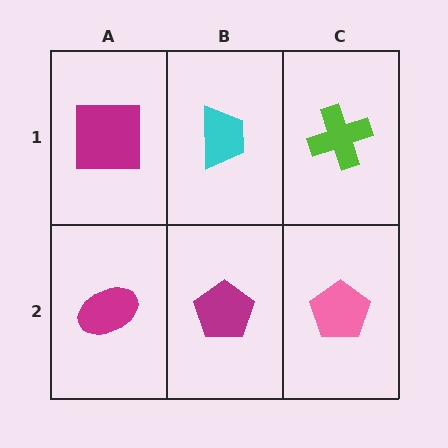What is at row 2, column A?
A magenta ellipse.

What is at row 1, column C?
A lime cross.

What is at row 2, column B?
A magenta pentagon.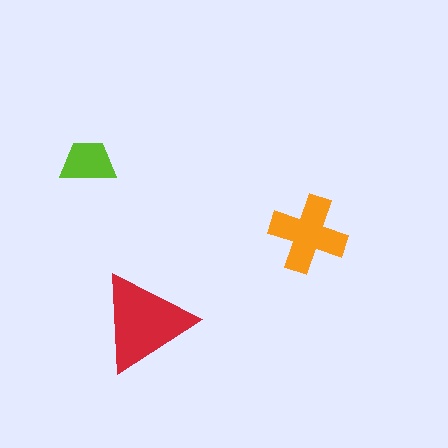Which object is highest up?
The lime trapezoid is topmost.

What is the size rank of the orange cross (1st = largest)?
2nd.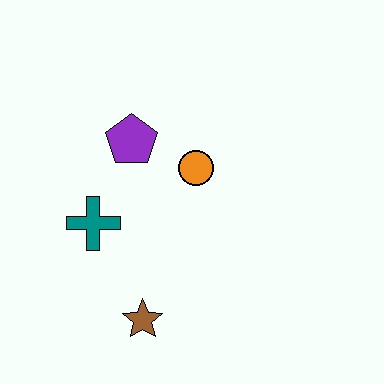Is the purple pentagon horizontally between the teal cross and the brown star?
Yes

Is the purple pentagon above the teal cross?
Yes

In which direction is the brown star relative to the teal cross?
The brown star is below the teal cross.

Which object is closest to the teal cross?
The purple pentagon is closest to the teal cross.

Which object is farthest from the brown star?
The purple pentagon is farthest from the brown star.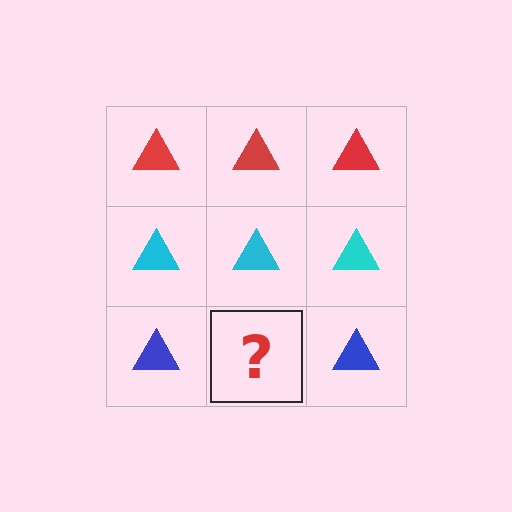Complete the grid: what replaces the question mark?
The question mark should be replaced with a blue triangle.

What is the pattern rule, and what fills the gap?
The rule is that each row has a consistent color. The gap should be filled with a blue triangle.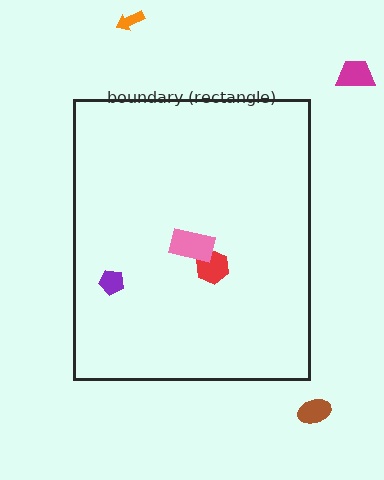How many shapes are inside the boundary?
3 inside, 3 outside.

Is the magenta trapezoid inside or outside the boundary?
Outside.